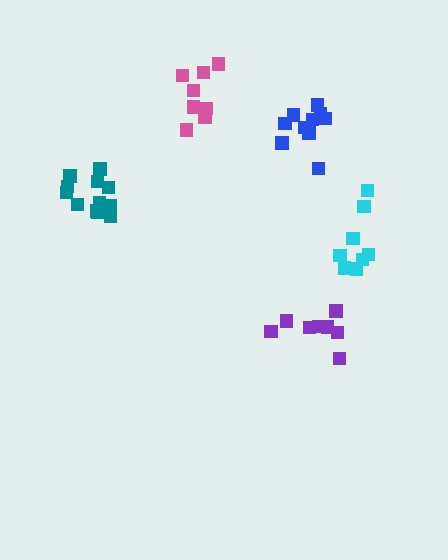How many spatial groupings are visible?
There are 5 spatial groupings.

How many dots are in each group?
Group 1: 8 dots, Group 2: 8 dots, Group 3: 11 dots, Group 4: 8 dots, Group 5: 12 dots (47 total).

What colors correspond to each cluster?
The clusters are colored: purple, cyan, blue, pink, teal.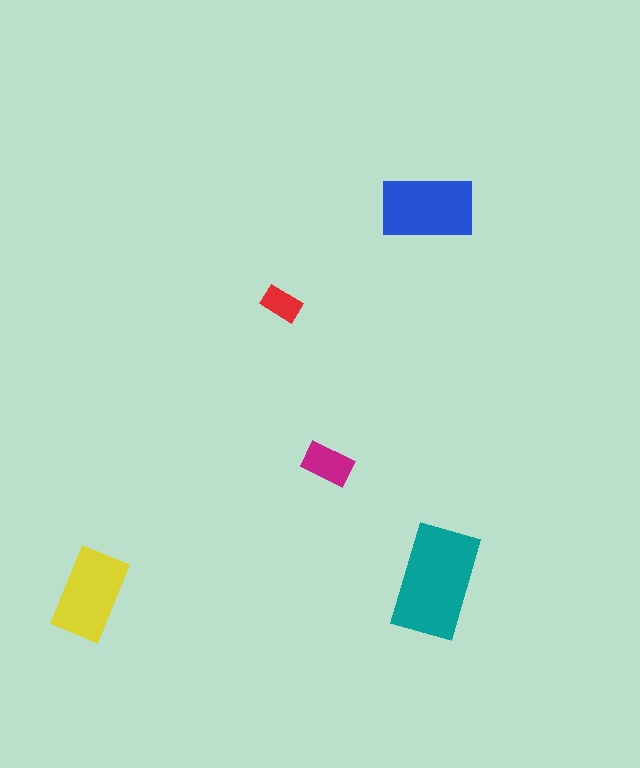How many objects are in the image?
There are 5 objects in the image.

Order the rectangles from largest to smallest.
the teal one, the blue one, the yellow one, the magenta one, the red one.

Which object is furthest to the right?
The teal rectangle is rightmost.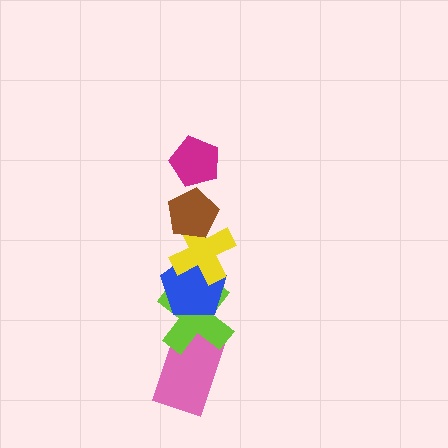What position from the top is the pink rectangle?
The pink rectangle is 6th from the top.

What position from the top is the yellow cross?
The yellow cross is 3rd from the top.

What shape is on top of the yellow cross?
The brown pentagon is on top of the yellow cross.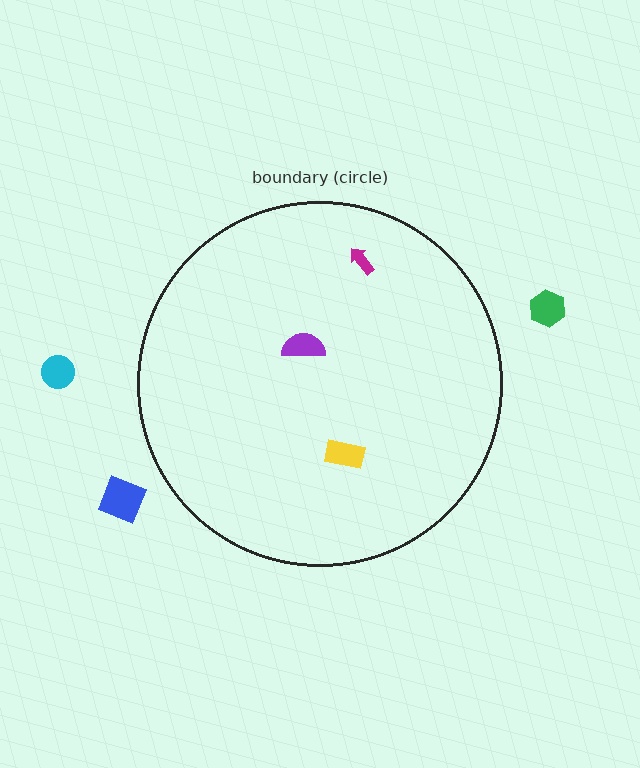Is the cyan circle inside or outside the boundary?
Outside.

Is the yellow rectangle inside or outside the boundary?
Inside.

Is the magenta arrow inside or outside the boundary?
Inside.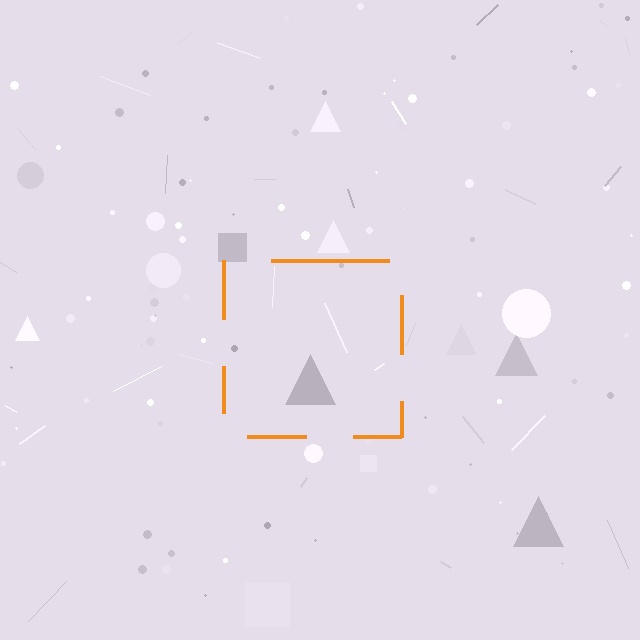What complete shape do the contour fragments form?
The contour fragments form a square.